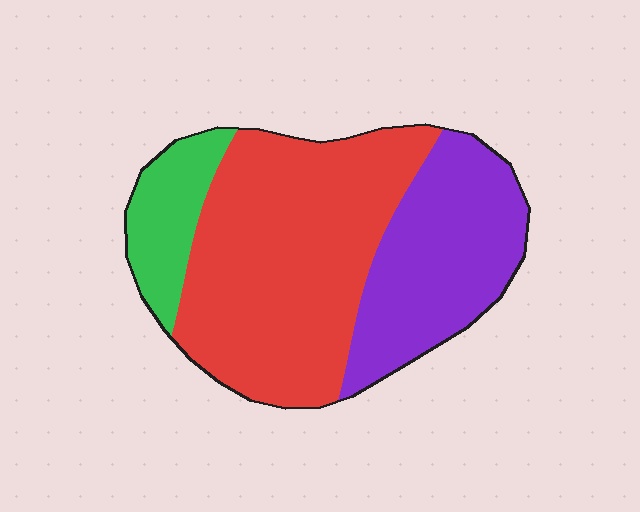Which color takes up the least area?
Green, at roughly 15%.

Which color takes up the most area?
Red, at roughly 55%.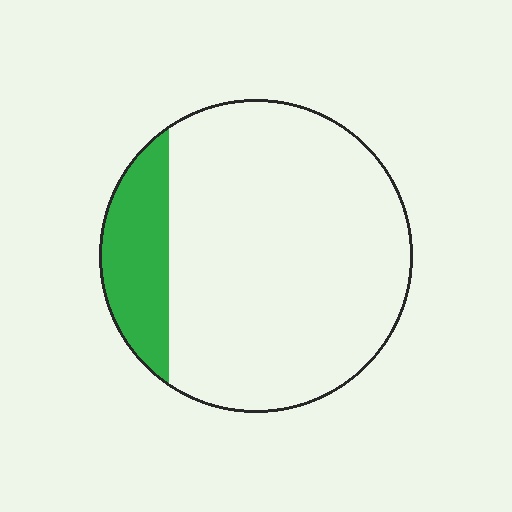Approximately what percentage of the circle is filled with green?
Approximately 15%.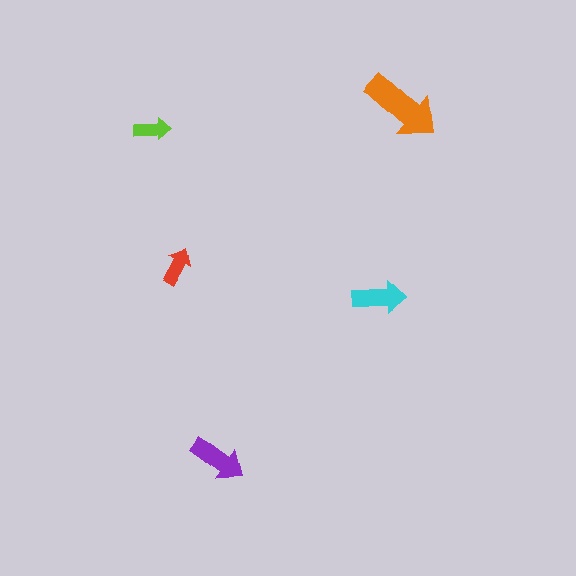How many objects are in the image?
There are 5 objects in the image.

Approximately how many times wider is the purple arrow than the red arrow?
About 1.5 times wider.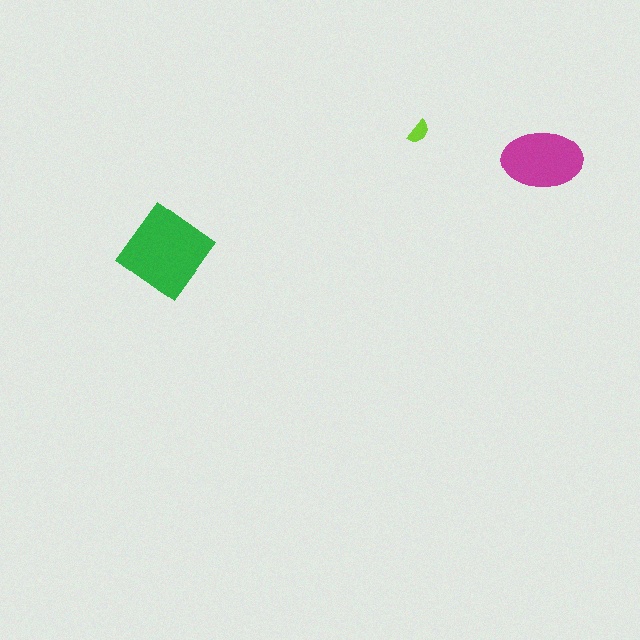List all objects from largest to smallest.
The green diamond, the magenta ellipse, the lime semicircle.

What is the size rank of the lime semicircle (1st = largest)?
3rd.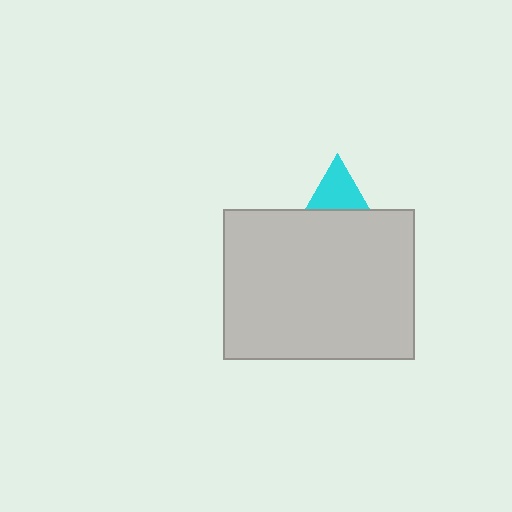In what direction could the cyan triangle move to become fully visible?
The cyan triangle could move up. That would shift it out from behind the light gray rectangle entirely.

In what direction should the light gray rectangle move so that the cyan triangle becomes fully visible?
The light gray rectangle should move down. That is the shortest direction to clear the overlap and leave the cyan triangle fully visible.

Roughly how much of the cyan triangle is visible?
A small part of it is visible (roughly 36%).